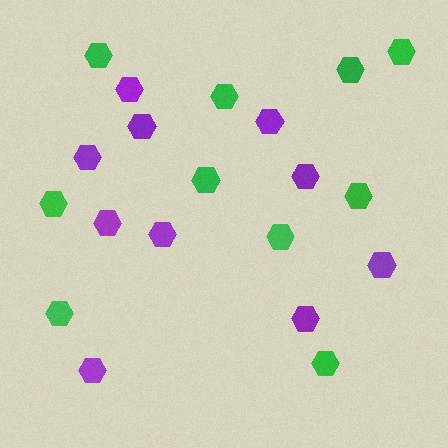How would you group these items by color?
There are 2 groups: one group of purple hexagons (10) and one group of green hexagons (10).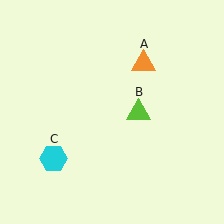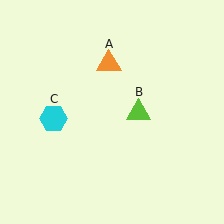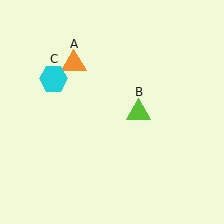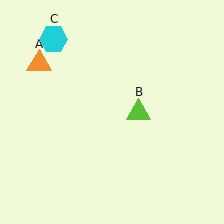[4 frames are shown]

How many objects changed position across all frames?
2 objects changed position: orange triangle (object A), cyan hexagon (object C).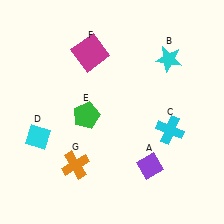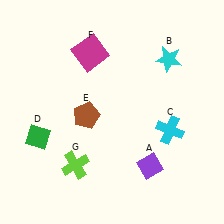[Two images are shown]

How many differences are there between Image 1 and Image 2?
There are 3 differences between the two images.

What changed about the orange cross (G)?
In Image 1, G is orange. In Image 2, it changed to lime.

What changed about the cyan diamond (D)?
In Image 1, D is cyan. In Image 2, it changed to green.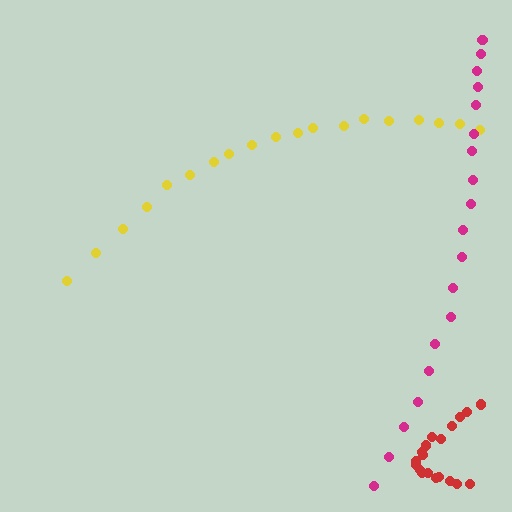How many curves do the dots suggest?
There are 3 distinct paths.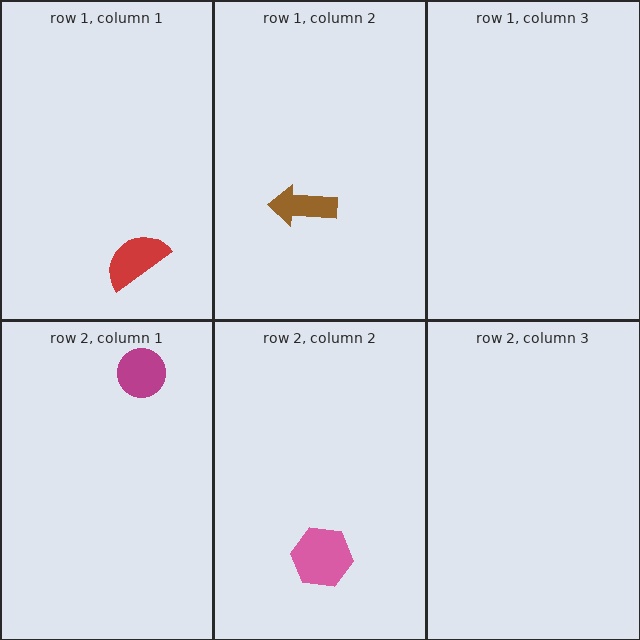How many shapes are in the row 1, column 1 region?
1.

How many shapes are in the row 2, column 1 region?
1.